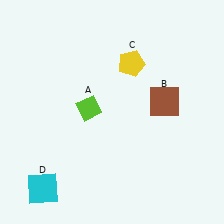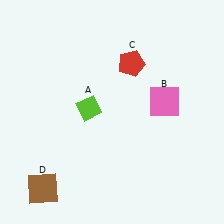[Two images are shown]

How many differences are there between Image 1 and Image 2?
There are 3 differences between the two images.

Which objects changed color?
B changed from brown to pink. C changed from yellow to red. D changed from cyan to brown.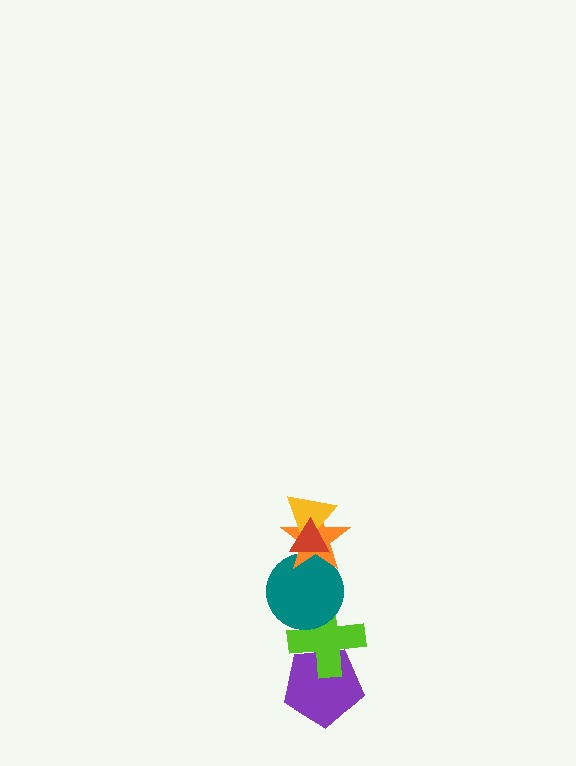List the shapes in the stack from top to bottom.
From top to bottom: the red triangle, the yellow triangle, the orange star, the teal circle, the lime cross, the purple pentagon.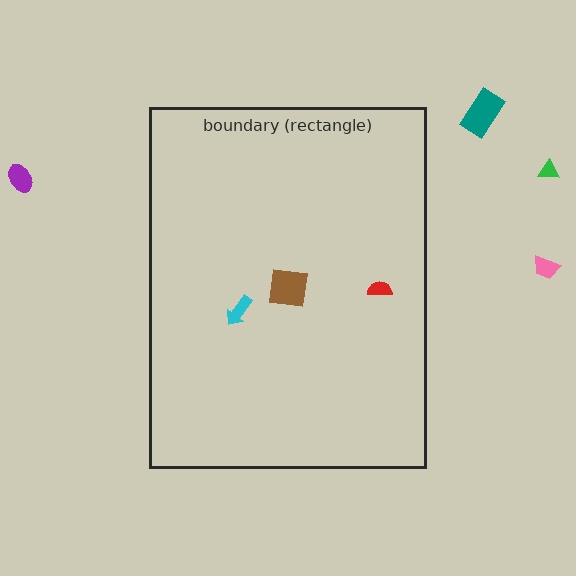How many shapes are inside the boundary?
3 inside, 4 outside.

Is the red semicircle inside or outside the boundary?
Inside.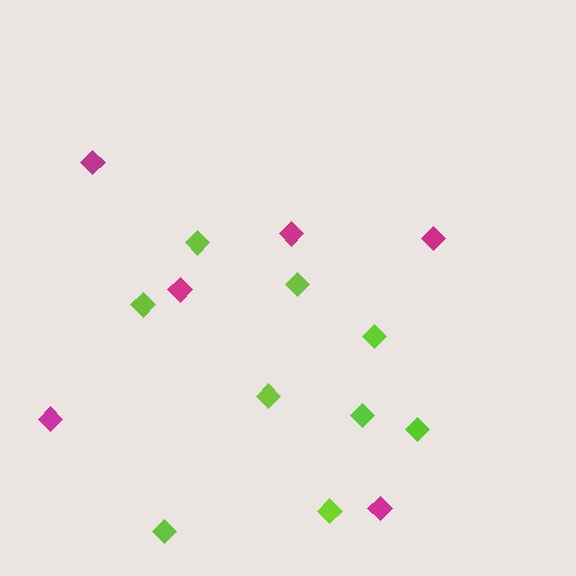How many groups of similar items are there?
There are 2 groups: one group of lime diamonds (9) and one group of magenta diamonds (6).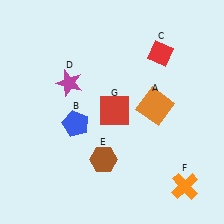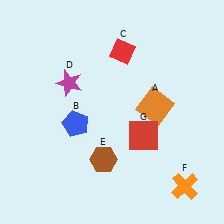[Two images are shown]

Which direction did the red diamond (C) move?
The red diamond (C) moved left.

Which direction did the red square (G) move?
The red square (G) moved right.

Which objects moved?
The objects that moved are: the red diamond (C), the red square (G).